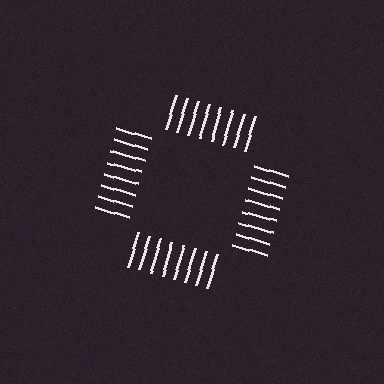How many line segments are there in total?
32 — 8 along each of the 4 edges.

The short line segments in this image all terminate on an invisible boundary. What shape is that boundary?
An illusory square — the line segments terminate on its edges but no continuous stroke is drawn.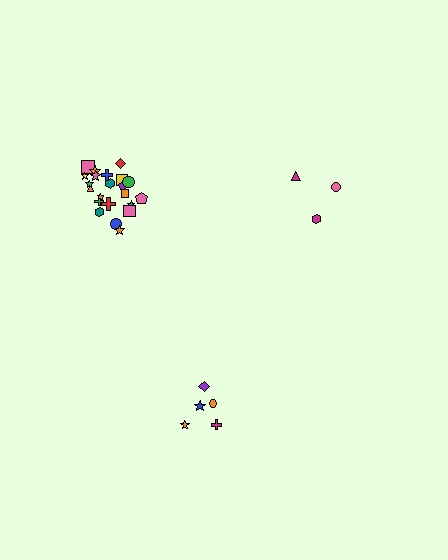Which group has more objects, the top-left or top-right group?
The top-left group.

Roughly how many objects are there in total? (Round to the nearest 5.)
Roughly 30 objects in total.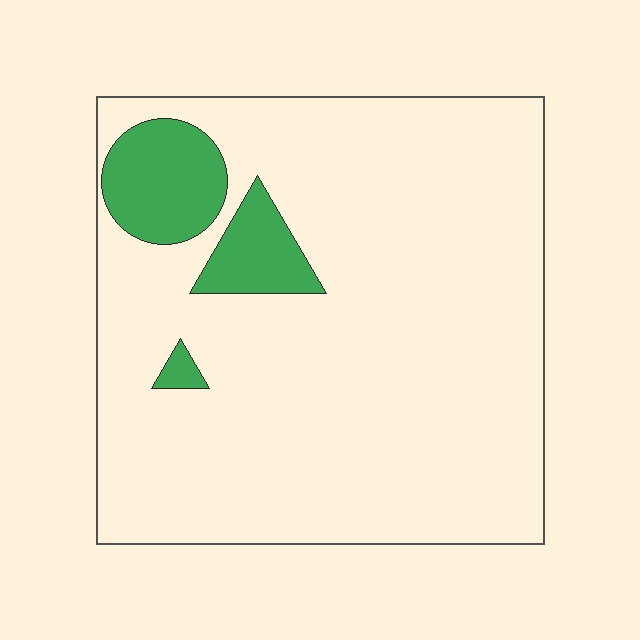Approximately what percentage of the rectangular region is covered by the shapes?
Approximately 10%.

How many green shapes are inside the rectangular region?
3.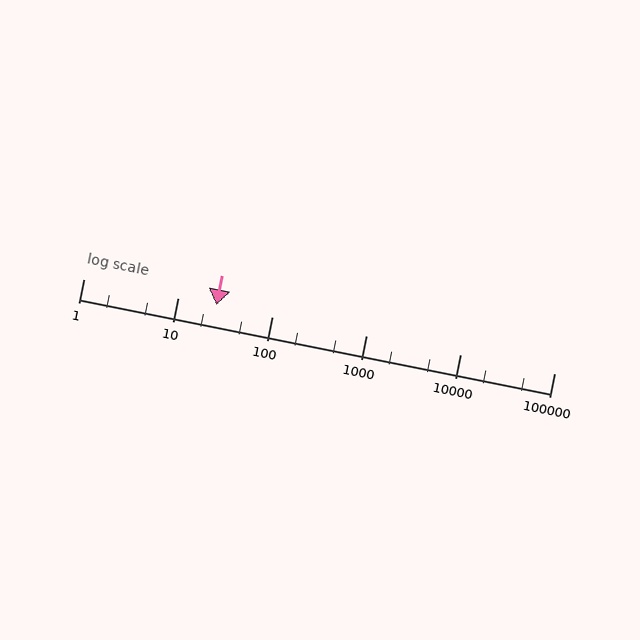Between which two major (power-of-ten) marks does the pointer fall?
The pointer is between 10 and 100.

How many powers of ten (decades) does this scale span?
The scale spans 5 decades, from 1 to 100000.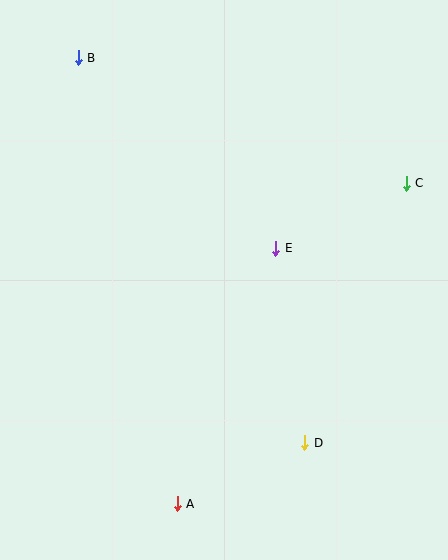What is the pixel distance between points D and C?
The distance between D and C is 279 pixels.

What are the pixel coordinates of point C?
Point C is at (406, 183).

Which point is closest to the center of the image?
Point E at (276, 248) is closest to the center.